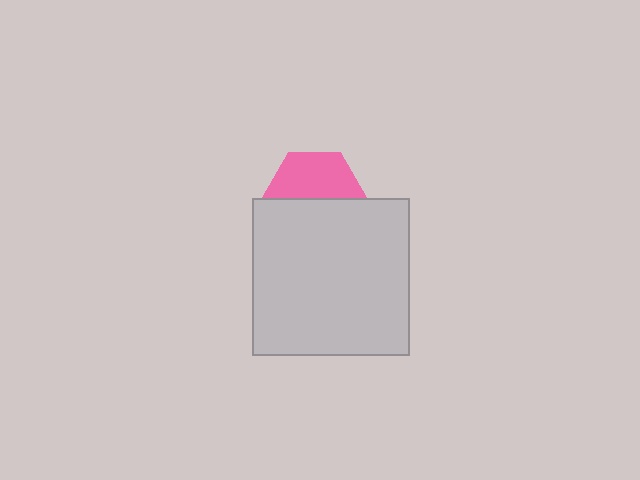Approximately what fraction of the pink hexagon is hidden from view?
Roughly 50% of the pink hexagon is hidden behind the light gray square.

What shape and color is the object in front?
The object in front is a light gray square.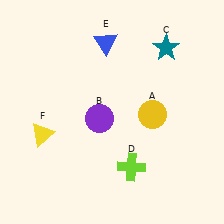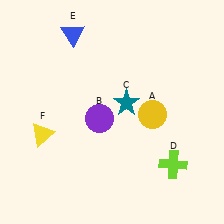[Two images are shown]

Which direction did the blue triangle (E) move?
The blue triangle (E) moved left.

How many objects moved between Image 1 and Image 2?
3 objects moved between the two images.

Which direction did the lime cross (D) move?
The lime cross (D) moved right.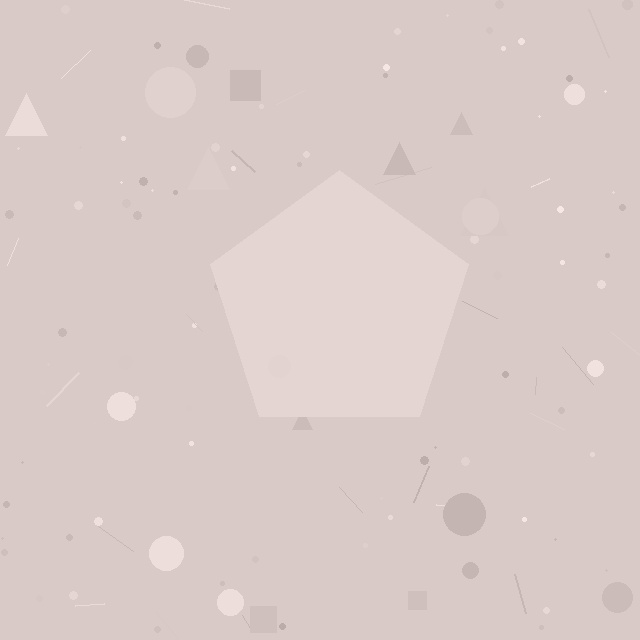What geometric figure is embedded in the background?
A pentagon is embedded in the background.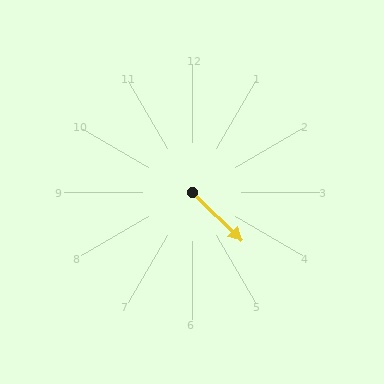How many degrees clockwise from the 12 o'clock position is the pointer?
Approximately 134 degrees.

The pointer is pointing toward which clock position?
Roughly 4 o'clock.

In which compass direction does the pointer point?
Southeast.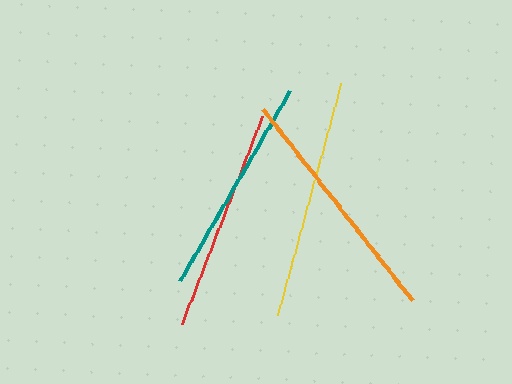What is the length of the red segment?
The red segment is approximately 223 pixels long.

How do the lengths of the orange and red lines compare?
The orange and red lines are approximately the same length.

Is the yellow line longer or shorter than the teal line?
The yellow line is longer than the teal line.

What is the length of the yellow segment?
The yellow segment is approximately 240 pixels long.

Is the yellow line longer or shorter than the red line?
The yellow line is longer than the red line.